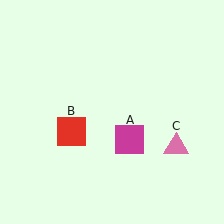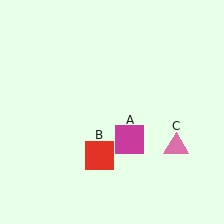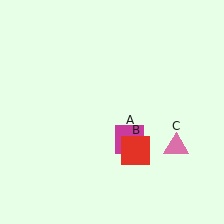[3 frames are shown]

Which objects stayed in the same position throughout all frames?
Magenta square (object A) and pink triangle (object C) remained stationary.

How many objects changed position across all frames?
1 object changed position: red square (object B).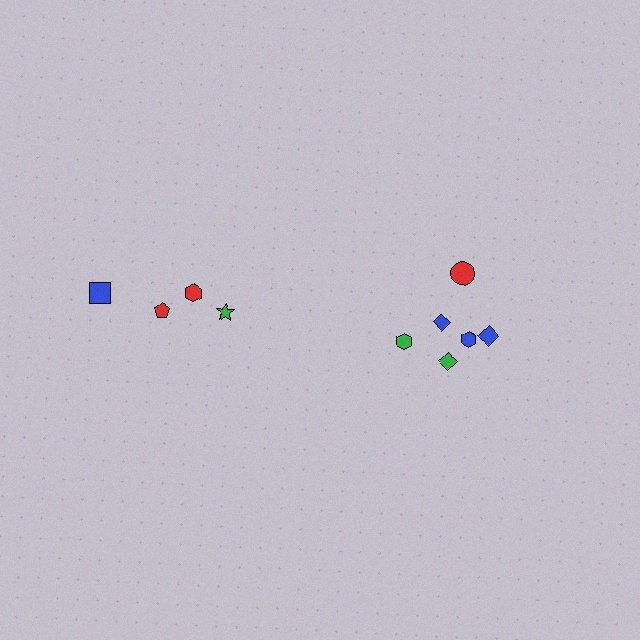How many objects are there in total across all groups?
There are 10 objects.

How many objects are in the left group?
There are 4 objects.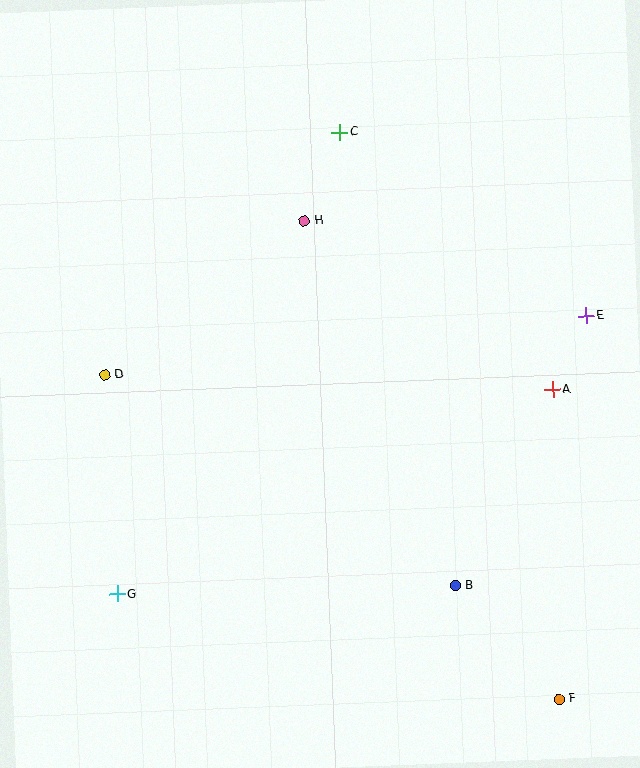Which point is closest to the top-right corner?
Point E is closest to the top-right corner.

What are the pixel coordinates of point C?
Point C is at (340, 132).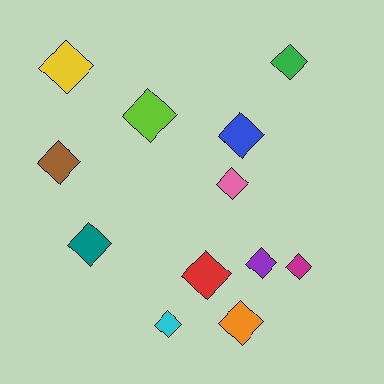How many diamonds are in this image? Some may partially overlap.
There are 12 diamonds.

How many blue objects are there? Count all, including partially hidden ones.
There is 1 blue object.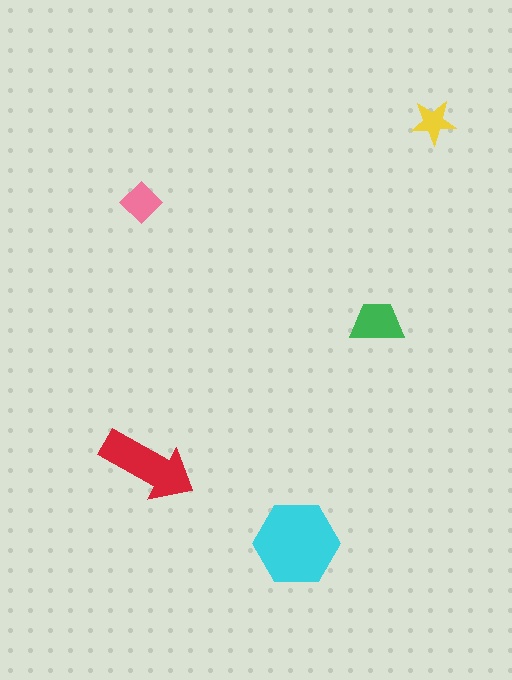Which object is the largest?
The cyan hexagon.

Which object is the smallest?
The yellow star.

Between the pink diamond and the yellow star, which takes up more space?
The pink diamond.